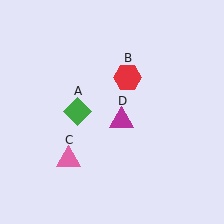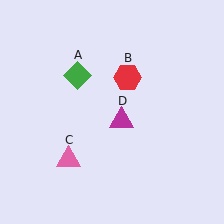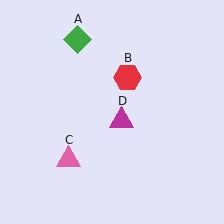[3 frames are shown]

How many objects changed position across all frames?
1 object changed position: green diamond (object A).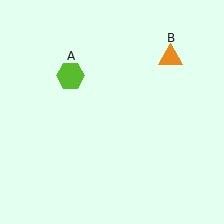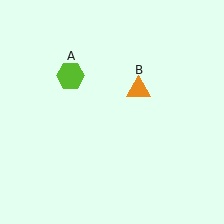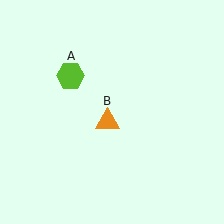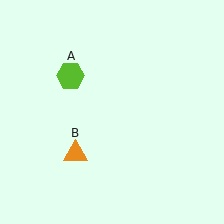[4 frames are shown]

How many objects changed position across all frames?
1 object changed position: orange triangle (object B).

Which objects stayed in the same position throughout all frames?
Lime hexagon (object A) remained stationary.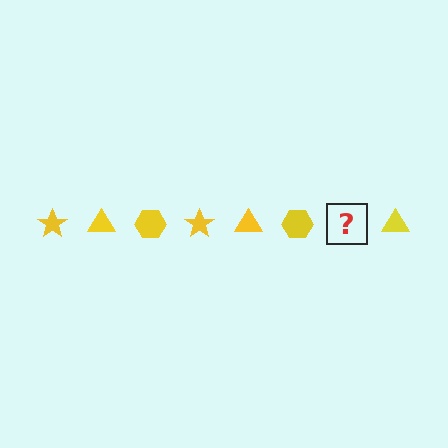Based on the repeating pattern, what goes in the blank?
The blank should be a yellow star.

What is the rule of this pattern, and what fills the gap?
The rule is that the pattern cycles through star, triangle, hexagon shapes in yellow. The gap should be filled with a yellow star.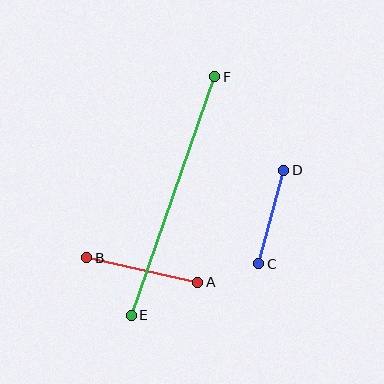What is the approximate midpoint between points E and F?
The midpoint is at approximately (173, 196) pixels.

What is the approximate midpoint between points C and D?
The midpoint is at approximately (271, 217) pixels.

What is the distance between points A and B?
The distance is approximately 113 pixels.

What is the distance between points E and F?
The distance is approximately 252 pixels.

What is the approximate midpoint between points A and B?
The midpoint is at approximately (142, 270) pixels.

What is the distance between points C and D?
The distance is approximately 97 pixels.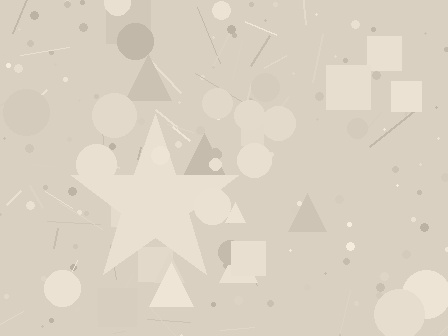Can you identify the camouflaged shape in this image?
The camouflaged shape is a star.